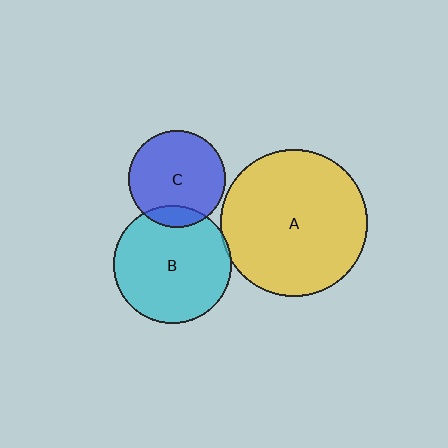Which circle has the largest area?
Circle A (yellow).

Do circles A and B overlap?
Yes.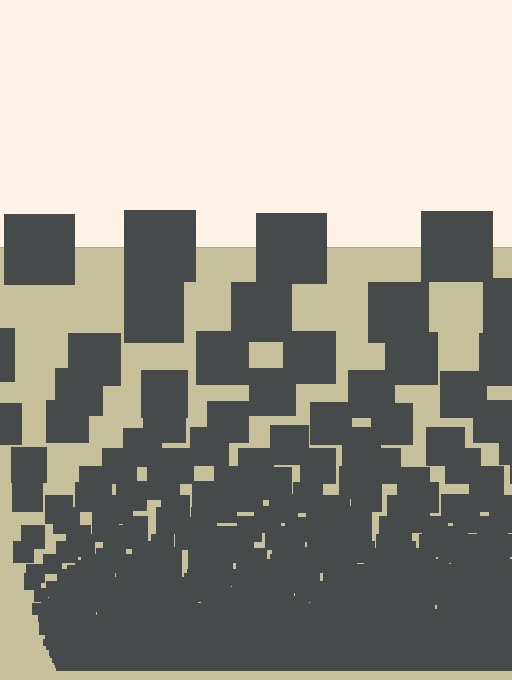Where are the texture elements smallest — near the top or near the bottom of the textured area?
Near the bottom.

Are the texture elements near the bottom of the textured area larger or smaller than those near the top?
Smaller. The gradient is inverted — elements near the bottom are smaller and denser.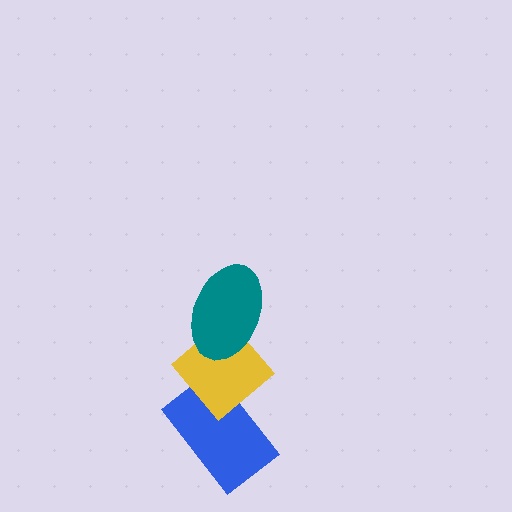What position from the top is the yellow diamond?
The yellow diamond is 2nd from the top.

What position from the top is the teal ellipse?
The teal ellipse is 1st from the top.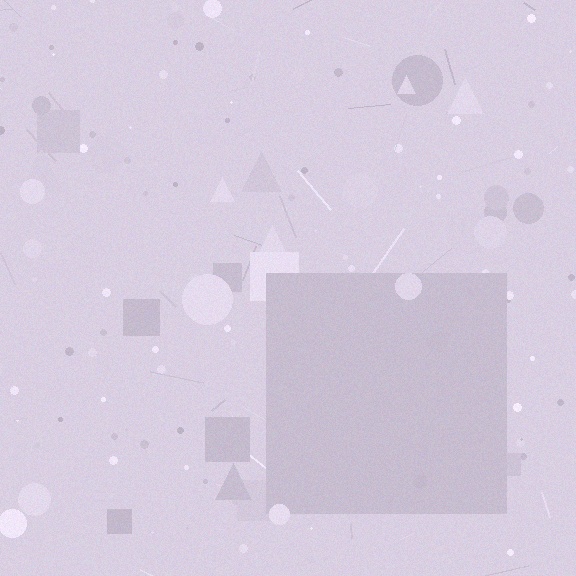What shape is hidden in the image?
A square is hidden in the image.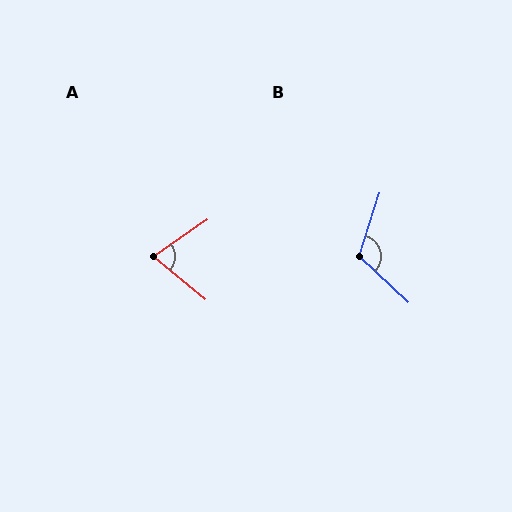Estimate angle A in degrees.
Approximately 74 degrees.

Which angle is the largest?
B, at approximately 115 degrees.